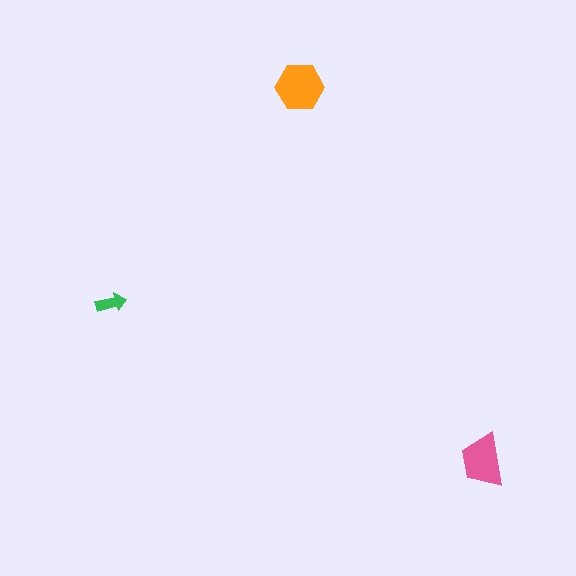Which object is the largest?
The orange hexagon.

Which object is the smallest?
The green arrow.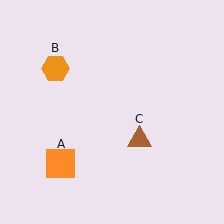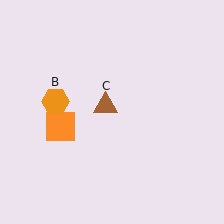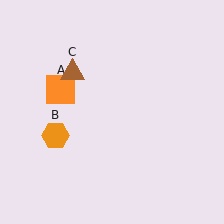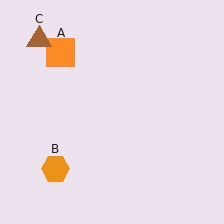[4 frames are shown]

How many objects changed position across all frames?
3 objects changed position: orange square (object A), orange hexagon (object B), brown triangle (object C).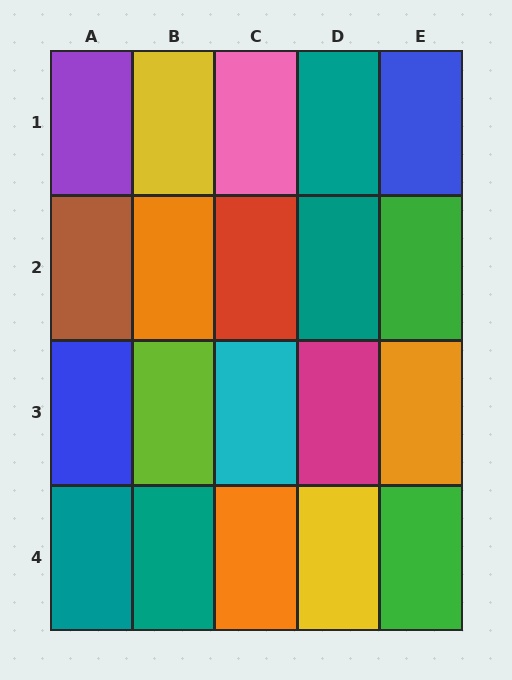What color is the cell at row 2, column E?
Green.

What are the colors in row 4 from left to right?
Teal, teal, orange, yellow, green.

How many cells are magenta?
1 cell is magenta.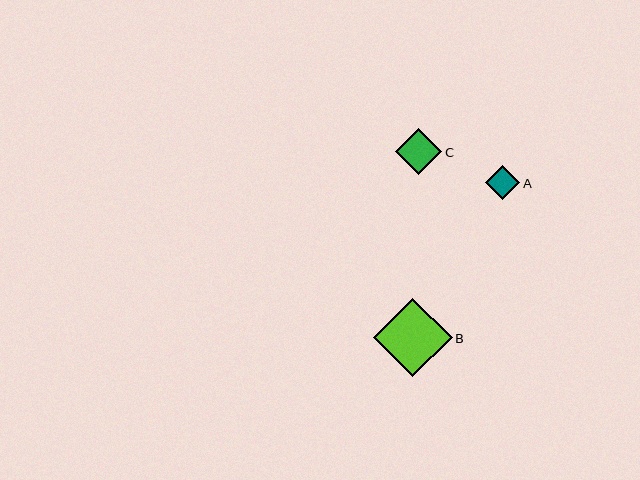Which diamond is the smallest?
Diamond A is the smallest with a size of approximately 34 pixels.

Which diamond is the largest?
Diamond B is the largest with a size of approximately 79 pixels.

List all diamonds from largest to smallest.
From largest to smallest: B, C, A.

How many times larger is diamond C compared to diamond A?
Diamond C is approximately 1.4 times the size of diamond A.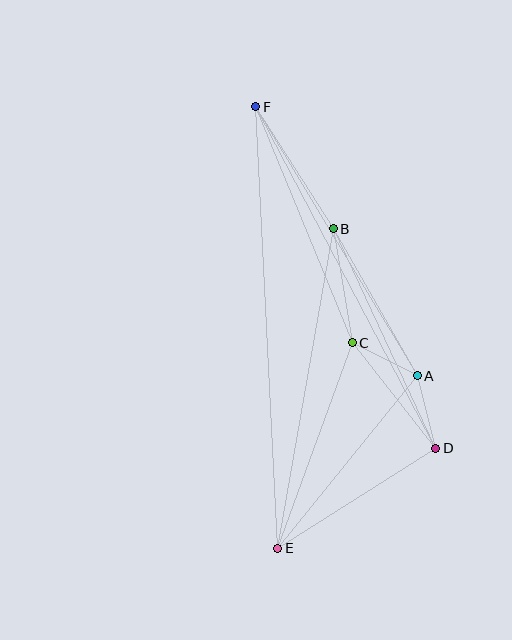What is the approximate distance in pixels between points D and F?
The distance between D and F is approximately 386 pixels.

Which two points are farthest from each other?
Points E and F are farthest from each other.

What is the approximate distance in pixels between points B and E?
The distance between B and E is approximately 324 pixels.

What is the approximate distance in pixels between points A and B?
The distance between A and B is approximately 169 pixels.